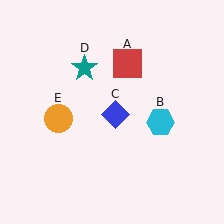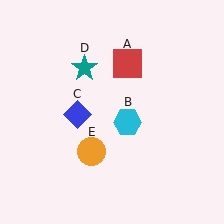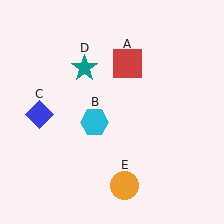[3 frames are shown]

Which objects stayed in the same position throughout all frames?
Red square (object A) and teal star (object D) remained stationary.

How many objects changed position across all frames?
3 objects changed position: cyan hexagon (object B), blue diamond (object C), orange circle (object E).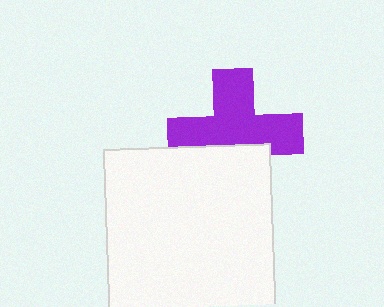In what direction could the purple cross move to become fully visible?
The purple cross could move up. That would shift it out from behind the white square entirely.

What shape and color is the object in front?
The object in front is a white square.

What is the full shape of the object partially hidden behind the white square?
The partially hidden object is a purple cross.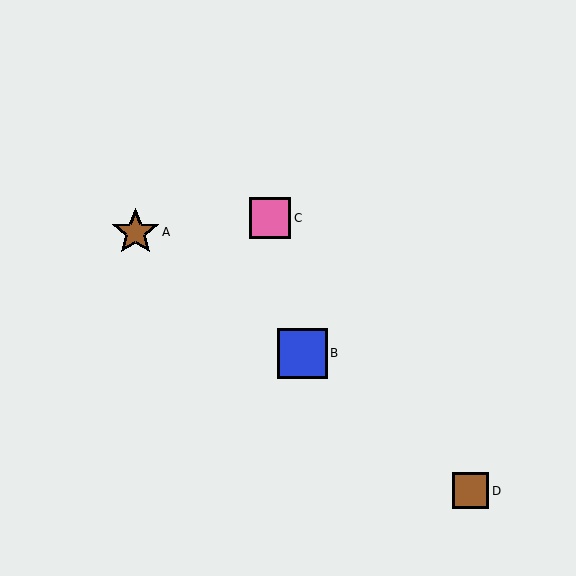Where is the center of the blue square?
The center of the blue square is at (303, 353).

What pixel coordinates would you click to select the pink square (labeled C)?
Click at (270, 218) to select the pink square C.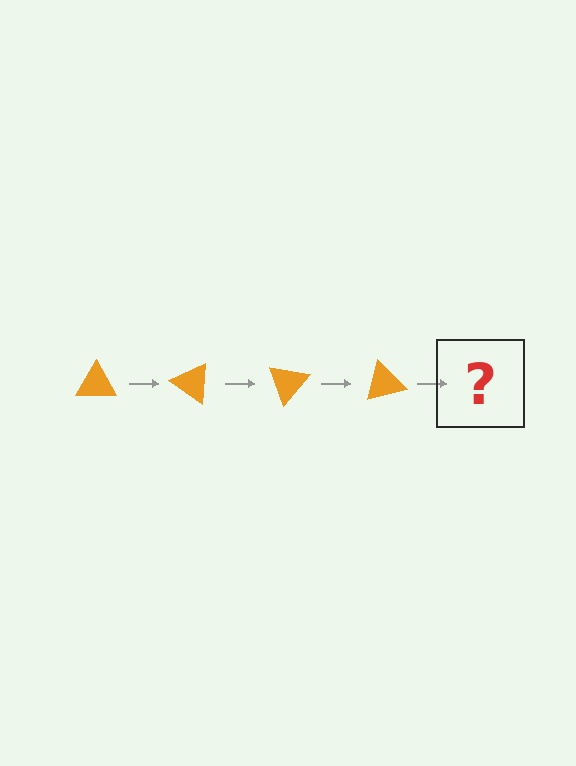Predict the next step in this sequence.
The next step is an orange triangle rotated 140 degrees.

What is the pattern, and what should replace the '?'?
The pattern is that the triangle rotates 35 degrees each step. The '?' should be an orange triangle rotated 140 degrees.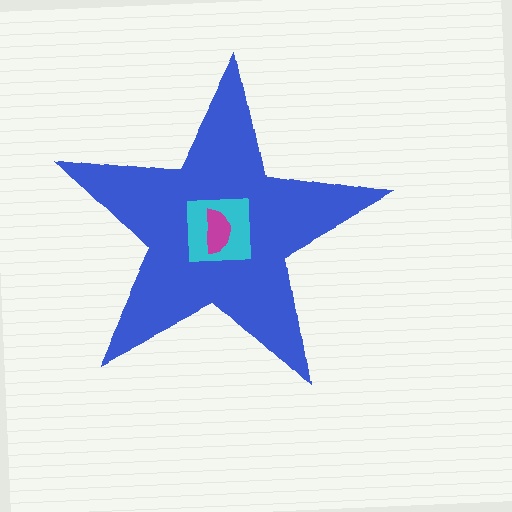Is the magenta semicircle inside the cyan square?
Yes.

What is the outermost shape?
The blue star.